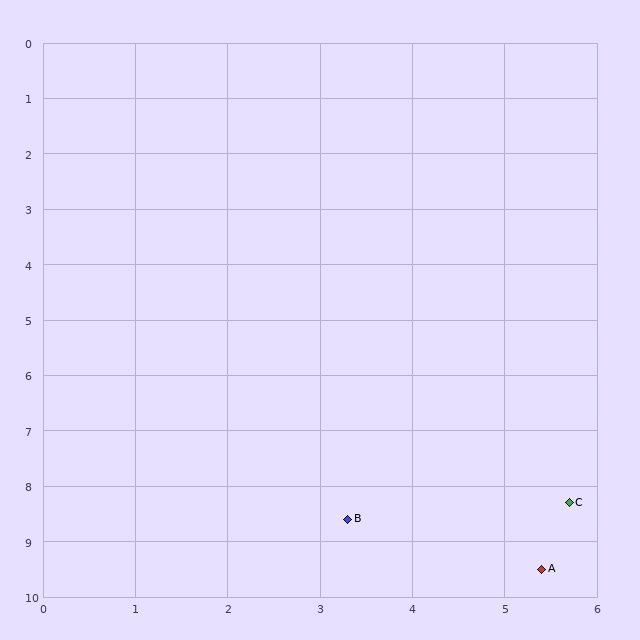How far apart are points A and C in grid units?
Points A and C are about 1.2 grid units apart.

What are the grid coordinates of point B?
Point B is at approximately (3.3, 8.6).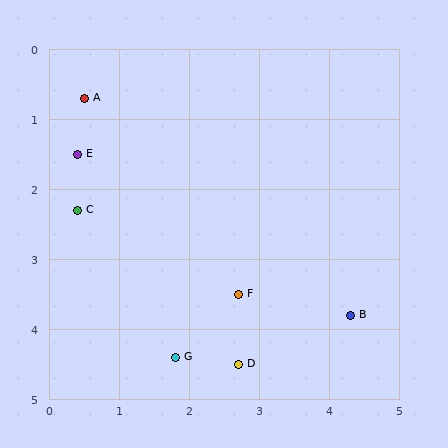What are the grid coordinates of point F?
Point F is at approximately (2.7, 3.5).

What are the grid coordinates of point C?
Point C is at approximately (0.4, 2.3).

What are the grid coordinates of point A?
Point A is at approximately (0.5, 0.7).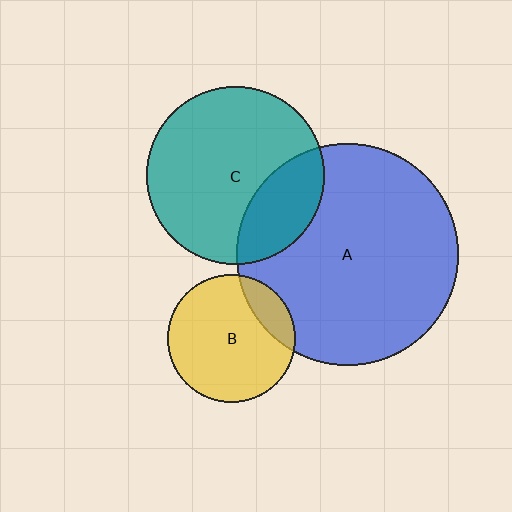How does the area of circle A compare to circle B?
Approximately 3.0 times.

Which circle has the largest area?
Circle A (blue).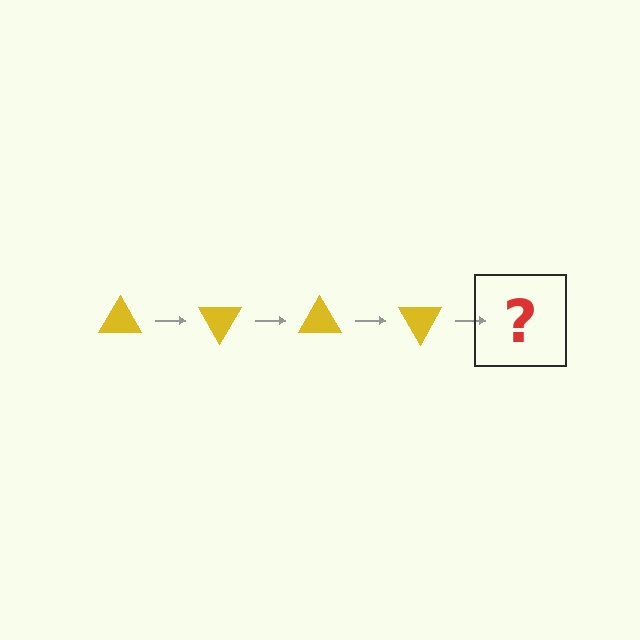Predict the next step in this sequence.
The next step is a yellow triangle rotated 240 degrees.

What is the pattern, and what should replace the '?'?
The pattern is that the triangle rotates 60 degrees each step. The '?' should be a yellow triangle rotated 240 degrees.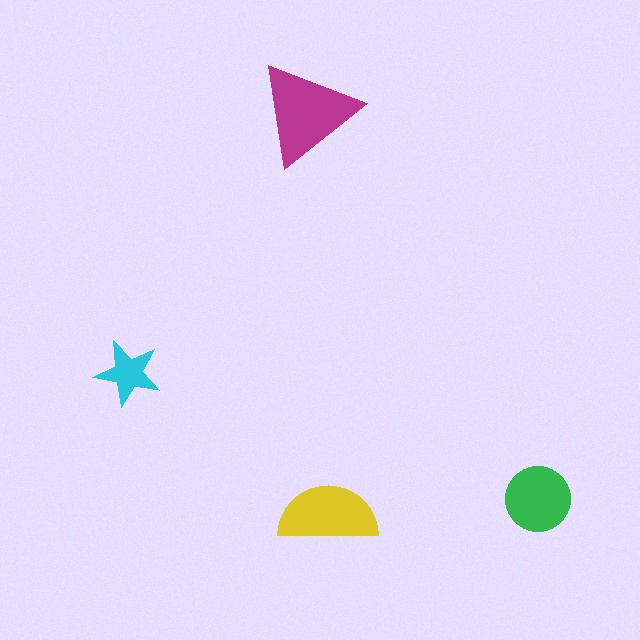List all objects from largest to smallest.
The magenta triangle, the yellow semicircle, the green circle, the cyan star.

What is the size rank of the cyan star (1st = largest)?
4th.